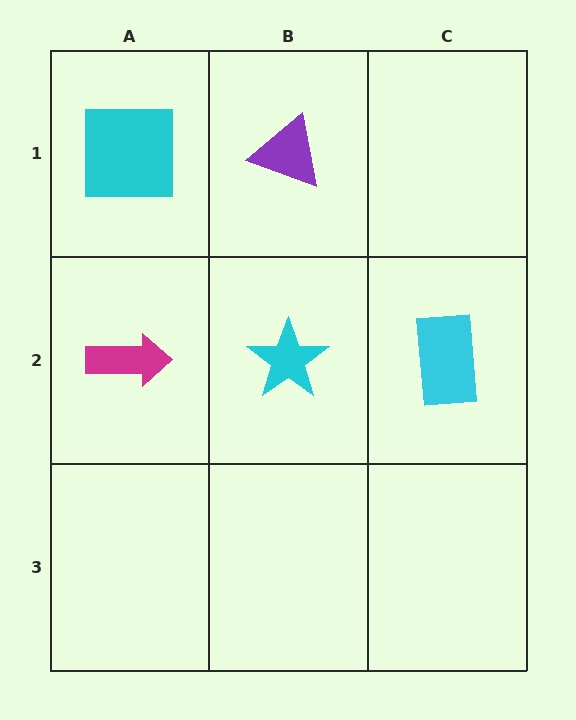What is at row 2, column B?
A cyan star.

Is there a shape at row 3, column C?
No, that cell is empty.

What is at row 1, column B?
A purple triangle.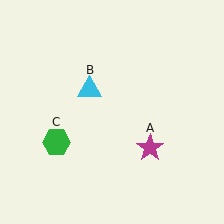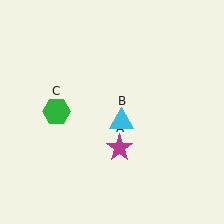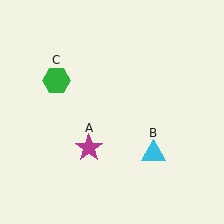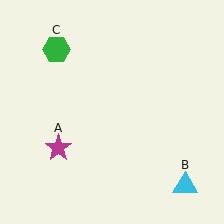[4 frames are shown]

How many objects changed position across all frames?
3 objects changed position: magenta star (object A), cyan triangle (object B), green hexagon (object C).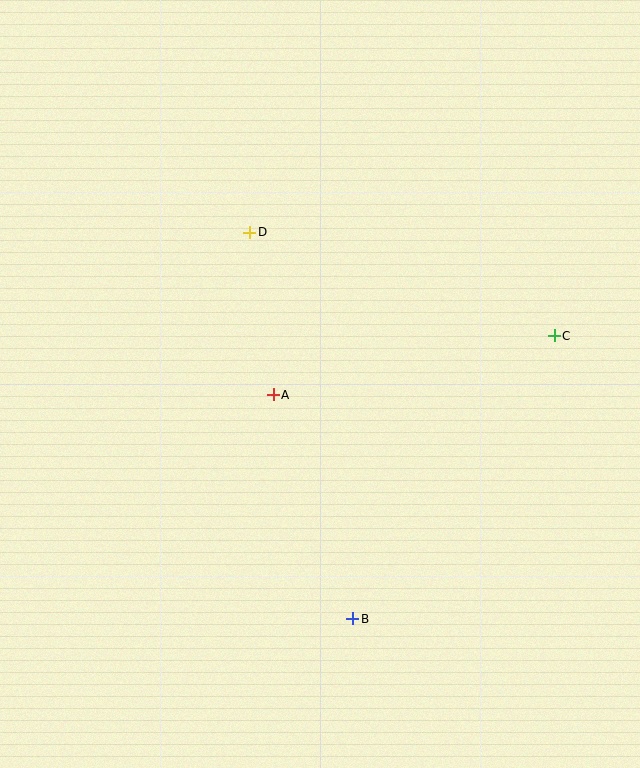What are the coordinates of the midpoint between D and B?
The midpoint between D and B is at (301, 426).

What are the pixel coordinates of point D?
Point D is at (250, 232).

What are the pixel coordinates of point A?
Point A is at (273, 395).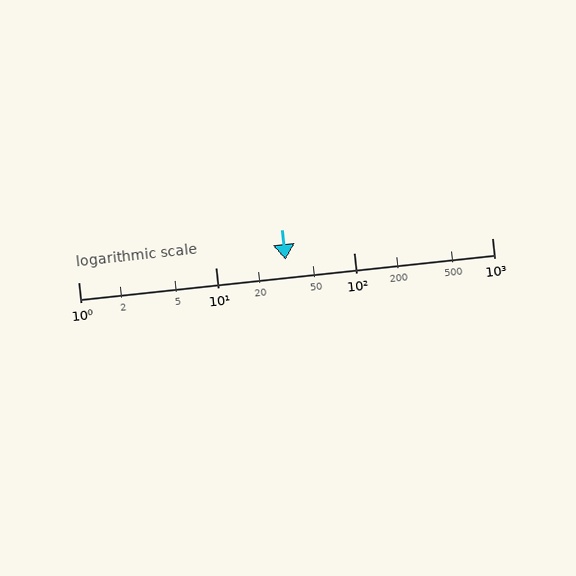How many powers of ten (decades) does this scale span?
The scale spans 3 decades, from 1 to 1000.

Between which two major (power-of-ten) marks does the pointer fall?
The pointer is between 10 and 100.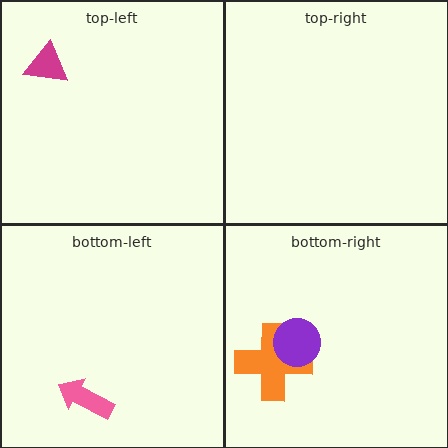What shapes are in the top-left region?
The magenta triangle.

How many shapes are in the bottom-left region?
1.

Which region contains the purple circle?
The bottom-right region.